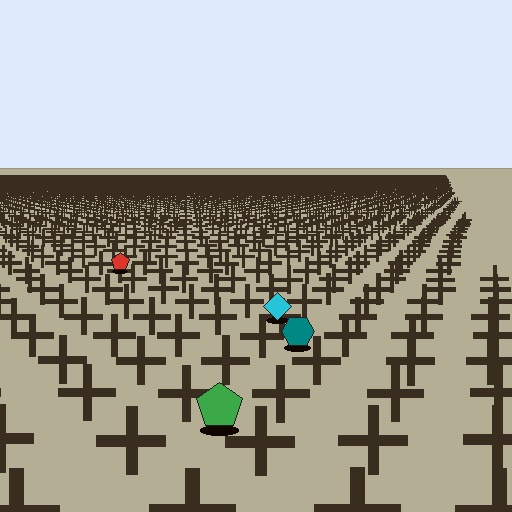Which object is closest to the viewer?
The green pentagon is closest. The texture marks near it are larger and more spread out.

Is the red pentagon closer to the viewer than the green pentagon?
No. The green pentagon is closer — you can tell from the texture gradient: the ground texture is coarser near it.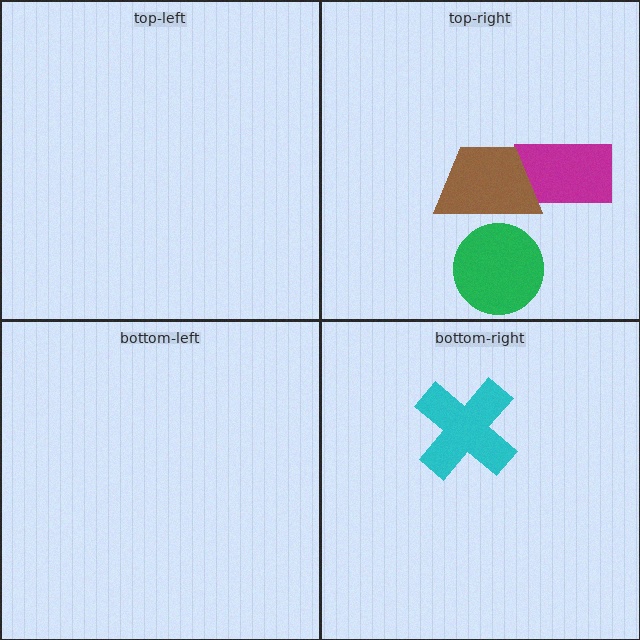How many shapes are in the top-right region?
3.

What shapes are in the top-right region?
The green circle, the magenta rectangle, the brown trapezoid.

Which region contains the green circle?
The top-right region.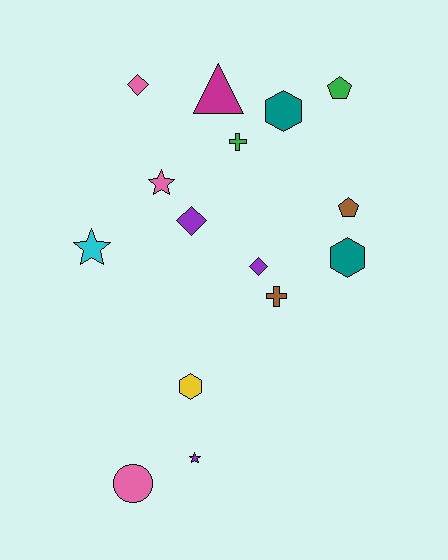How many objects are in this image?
There are 15 objects.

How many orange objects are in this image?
There are no orange objects.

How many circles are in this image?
There is 1 circle.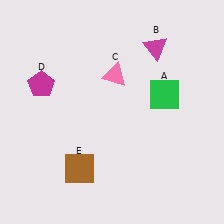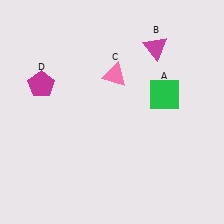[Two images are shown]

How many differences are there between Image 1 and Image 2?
There is 1 difference between the two images.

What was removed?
The brown square (E) was removed in Image 2.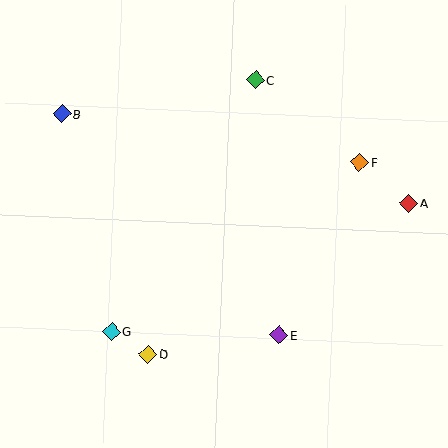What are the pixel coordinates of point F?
Point F is at (359, 162).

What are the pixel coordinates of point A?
Point A is at (409, 203).